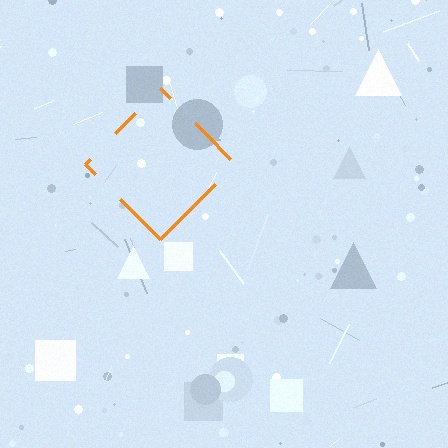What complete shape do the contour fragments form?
The contour fragments form a diamond.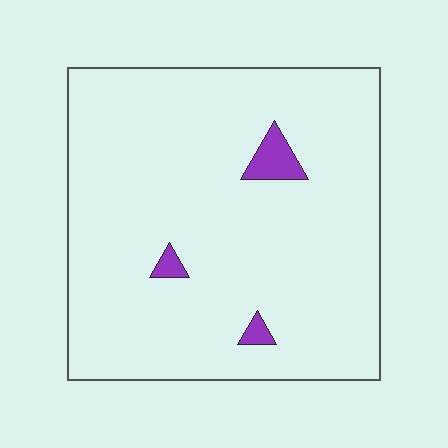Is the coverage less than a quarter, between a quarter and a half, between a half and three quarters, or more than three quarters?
Less than a quarter.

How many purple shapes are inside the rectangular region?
3.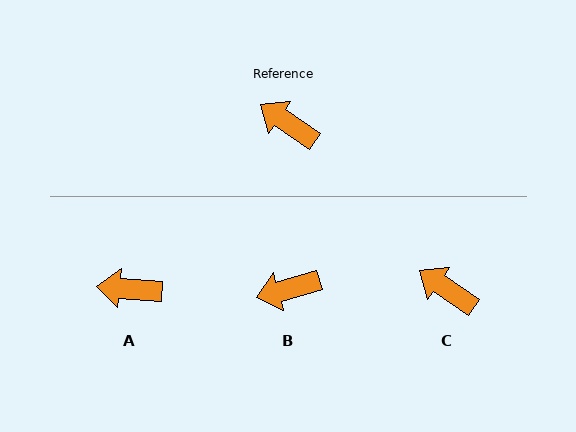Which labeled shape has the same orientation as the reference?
C.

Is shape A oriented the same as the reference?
No, it is off by about 30 degrees.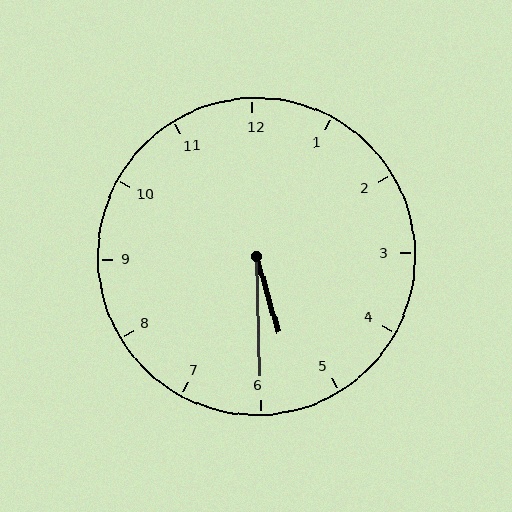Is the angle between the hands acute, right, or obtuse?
It is acute.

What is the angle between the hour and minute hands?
Approximately 15 degrees.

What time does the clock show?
5:30.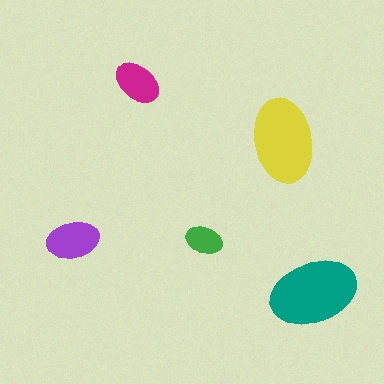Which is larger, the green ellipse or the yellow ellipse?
The yellow one.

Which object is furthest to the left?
The purple ellipse is leftmost.